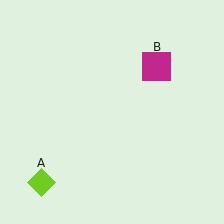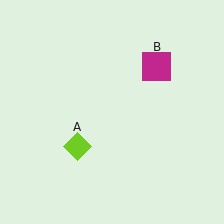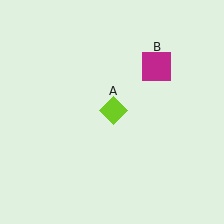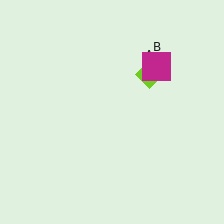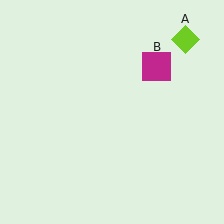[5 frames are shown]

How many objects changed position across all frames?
1 object changed position: lime diamond (object A).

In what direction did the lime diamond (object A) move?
The lime diamond (object A) moved up and to the right.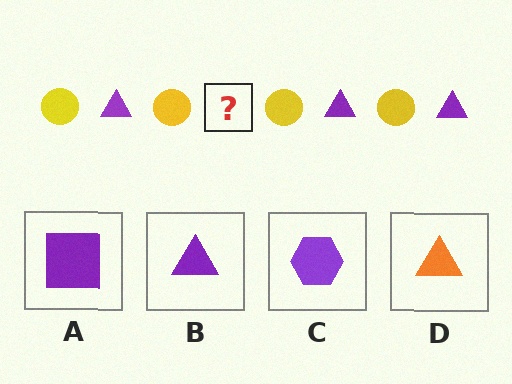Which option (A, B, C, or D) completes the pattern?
B.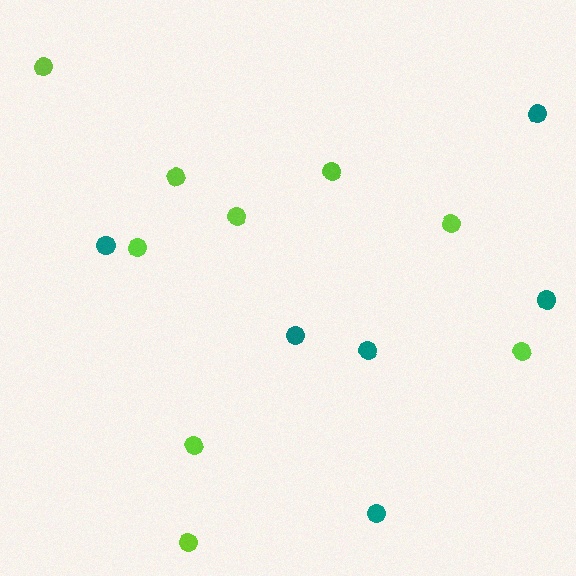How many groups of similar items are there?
There are 2 groups: one group of teal circles (6) and one group of lime circles (9).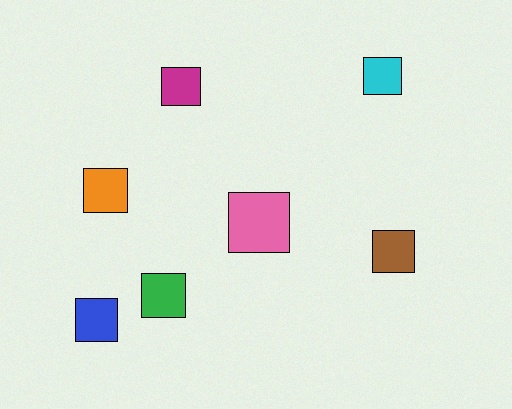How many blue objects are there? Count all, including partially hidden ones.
There is 1 blue object.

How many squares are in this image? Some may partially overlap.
There are 7 squares.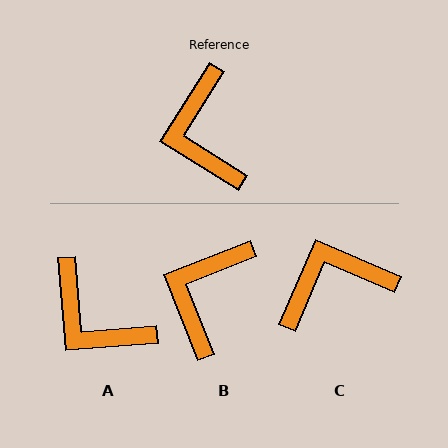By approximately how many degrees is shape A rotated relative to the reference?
Approximately 37 degrees counter-clockwise.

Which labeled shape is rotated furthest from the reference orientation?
C, about 81 degrees away.